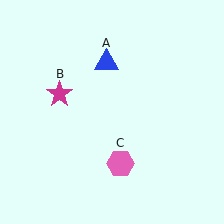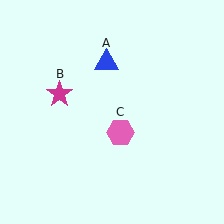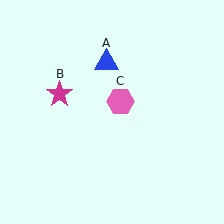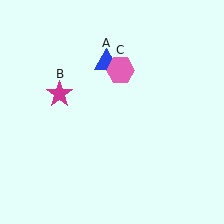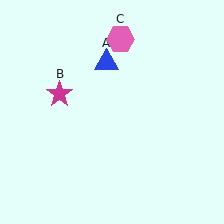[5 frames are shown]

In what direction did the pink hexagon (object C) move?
The pink hexagon (object C) moved up.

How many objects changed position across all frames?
1 object changed position: pink hexagon (object C).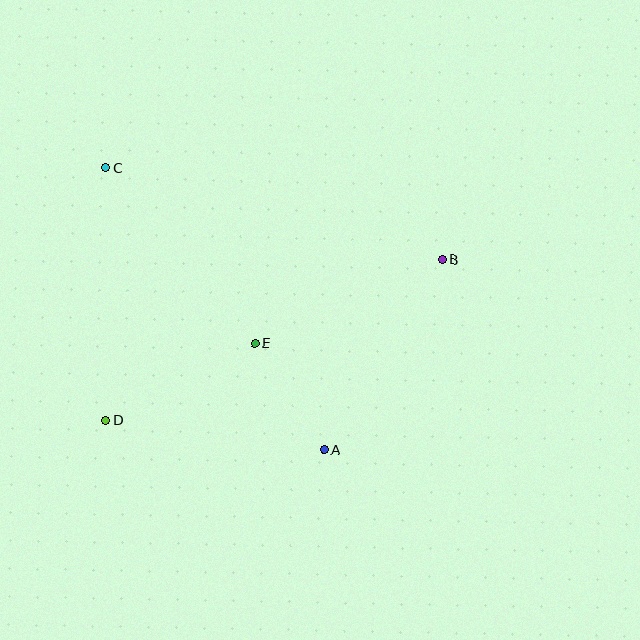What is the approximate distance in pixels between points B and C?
The distance between B and C is approximately 349 pixels.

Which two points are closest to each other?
Points A and E are closest to each other.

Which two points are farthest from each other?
Points B and D are farthest from each other.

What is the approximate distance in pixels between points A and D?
The distance between A and D is approximately 220 pixels.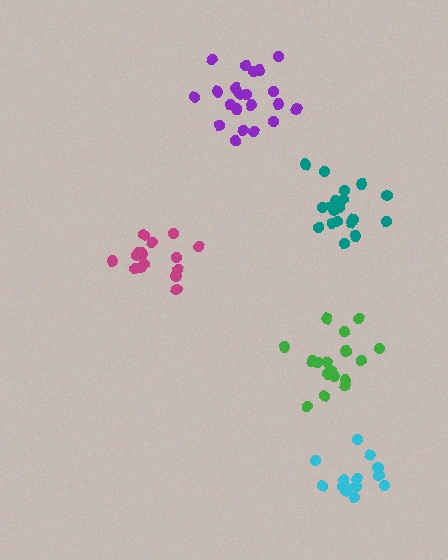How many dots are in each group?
Group 1: 19 dots, Group 2: 15 dots, Group 3: 15 dots, Group 4: 19 dots, Group 5: 21 dots (89 total).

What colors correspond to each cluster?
The clusters are colored: green, cyan, magenta, teal, purple.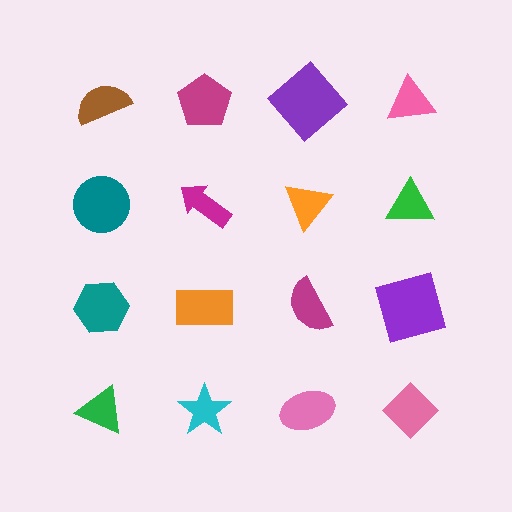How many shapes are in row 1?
4 shapes.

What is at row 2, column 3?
An orange triangle.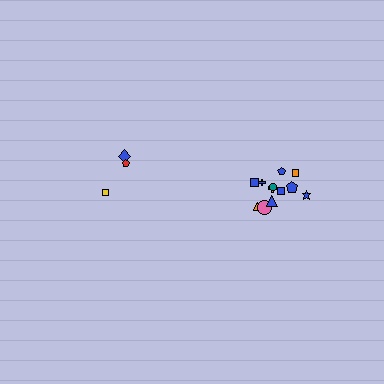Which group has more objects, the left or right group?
The right group.